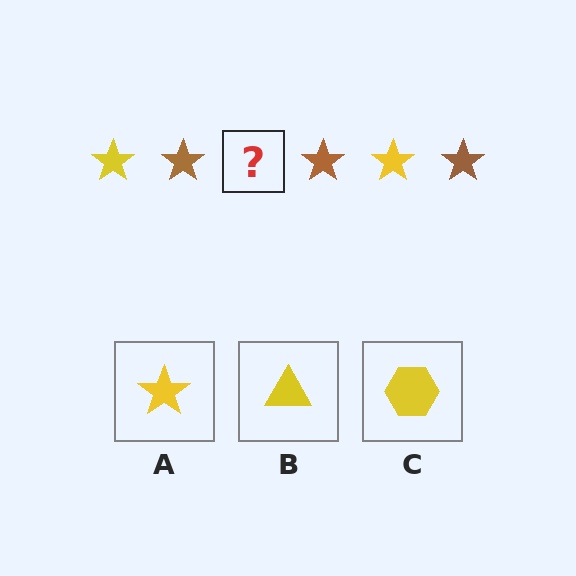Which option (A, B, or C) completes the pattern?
A.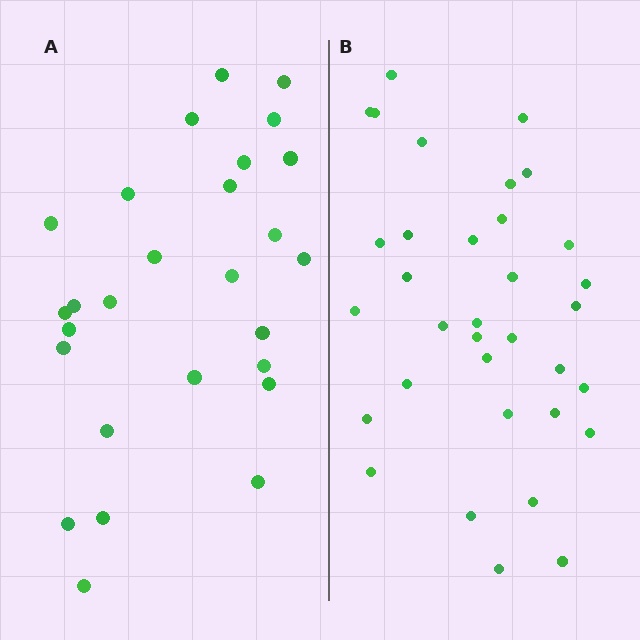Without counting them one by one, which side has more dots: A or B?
Region B (the right region) has more dots.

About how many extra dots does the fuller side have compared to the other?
Region B has roughly 8 or so more dots than region A.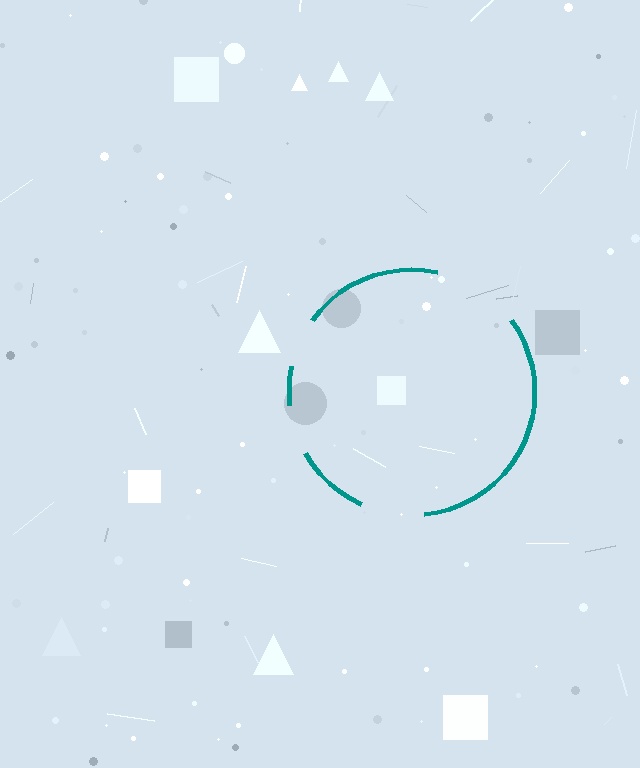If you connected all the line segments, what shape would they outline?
They would outline a circle.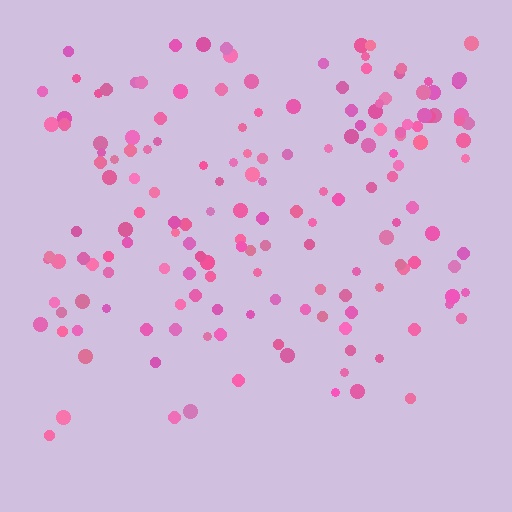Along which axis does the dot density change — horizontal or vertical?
Vertical.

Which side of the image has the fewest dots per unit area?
The bottom.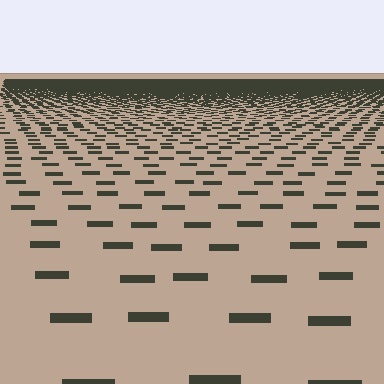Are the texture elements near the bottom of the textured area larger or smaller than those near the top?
Larger. Near the bottom, elements are closer to the viewer and appear at a bigger on-screen size.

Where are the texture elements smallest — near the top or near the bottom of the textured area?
Near the top.